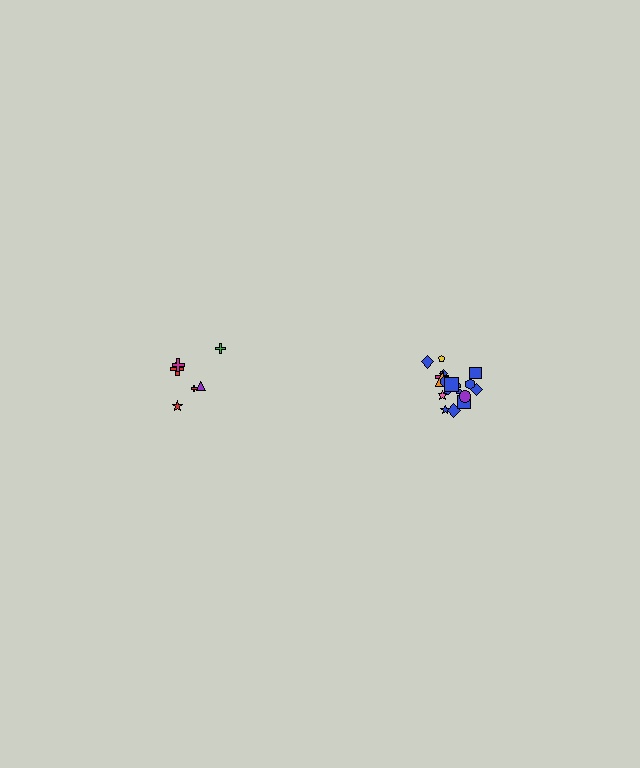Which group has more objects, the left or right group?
The right group.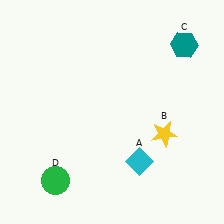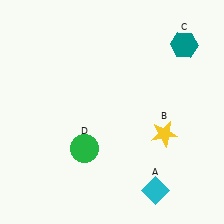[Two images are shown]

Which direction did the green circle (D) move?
The green circle (D) moved up.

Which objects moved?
The objects that moved are: the cyan diamond (A), the green circle (D).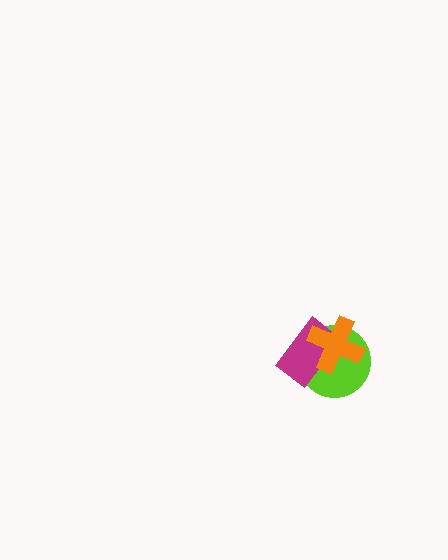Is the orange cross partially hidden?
No, no other shape covers it.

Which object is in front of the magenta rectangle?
The orange cross is in front of the magenta rectangle.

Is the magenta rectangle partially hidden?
Yes, it is partially covered by another shape.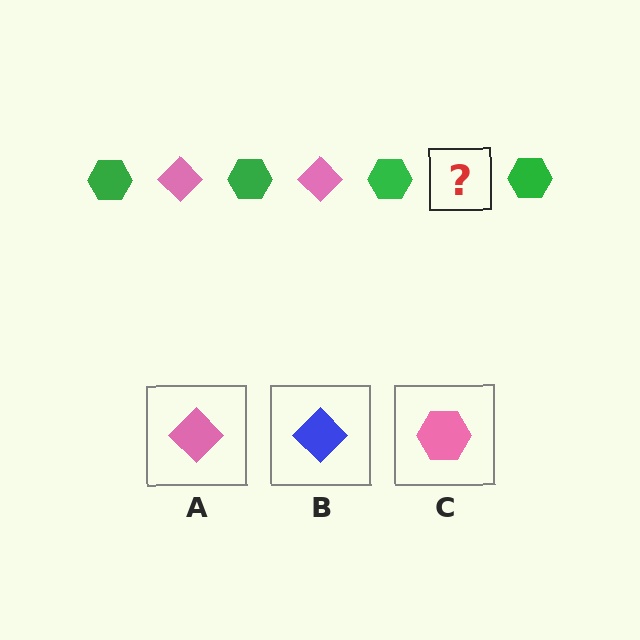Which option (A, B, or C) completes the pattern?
A.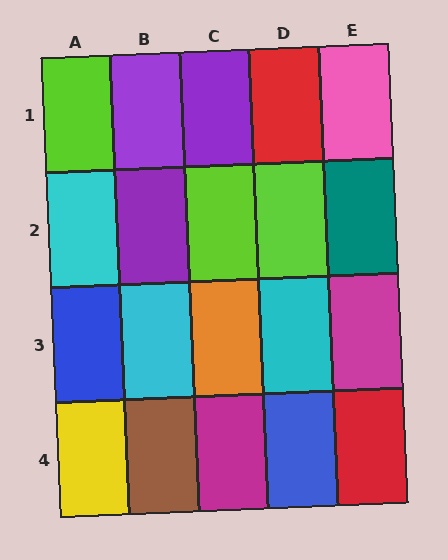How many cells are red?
2 cells are red.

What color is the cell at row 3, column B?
Cyan.